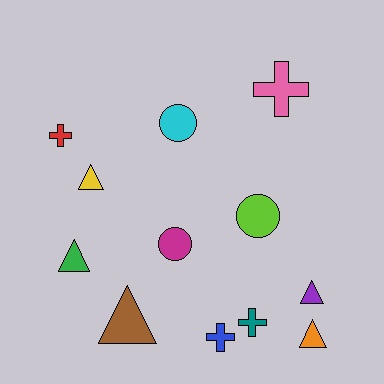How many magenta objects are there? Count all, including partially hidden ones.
There is 1 magenta object.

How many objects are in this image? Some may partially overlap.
There are 12 objects.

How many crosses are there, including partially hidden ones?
There are 4 crosses.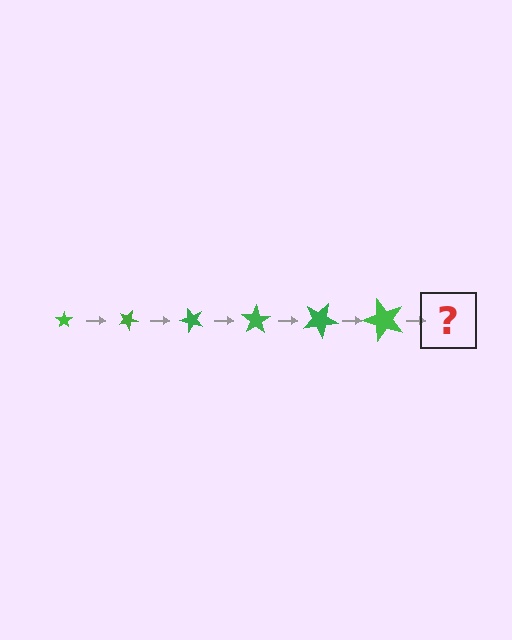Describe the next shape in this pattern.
It should be a star, larger than the previous one and rotated 150 degrees from the start.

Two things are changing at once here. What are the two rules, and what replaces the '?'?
The two rules are that the star grows larger each step and it rotates 25 degrees each step. The '?' should be a star, larger than the previous one and rotated 150 degrees from the start.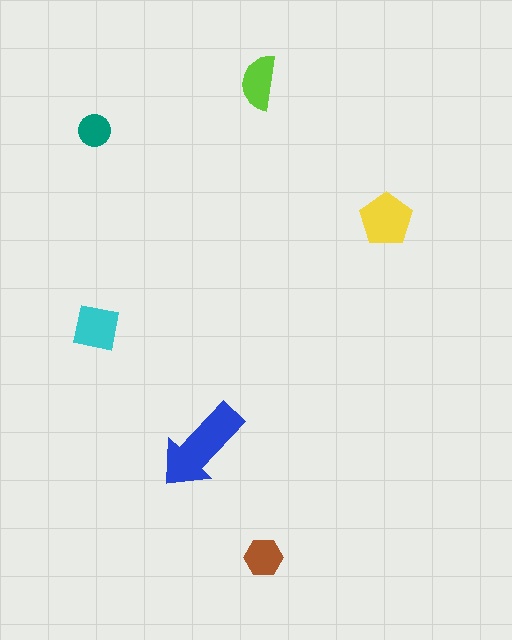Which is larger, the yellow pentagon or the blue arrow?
The blue arrow.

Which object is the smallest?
The teal circle.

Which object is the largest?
The blue arrow.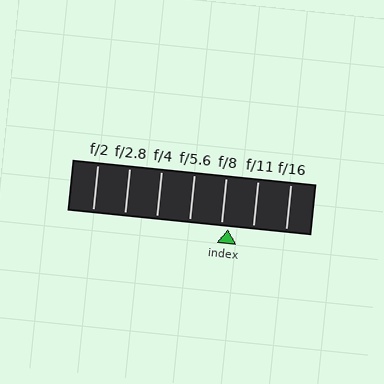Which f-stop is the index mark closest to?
The index mark is closest to f/8.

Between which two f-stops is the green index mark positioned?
The index mark is between f/8 and f/11.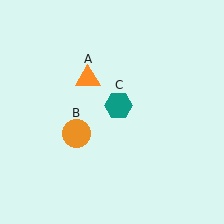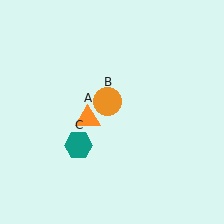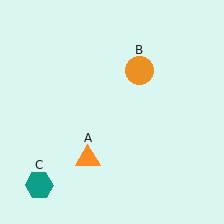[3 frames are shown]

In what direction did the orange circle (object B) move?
The orange circle (object B) moved up and to the right.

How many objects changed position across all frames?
3 objects changed position: orange triangle (object A), orange circle (object B), teal hexagon (object C).